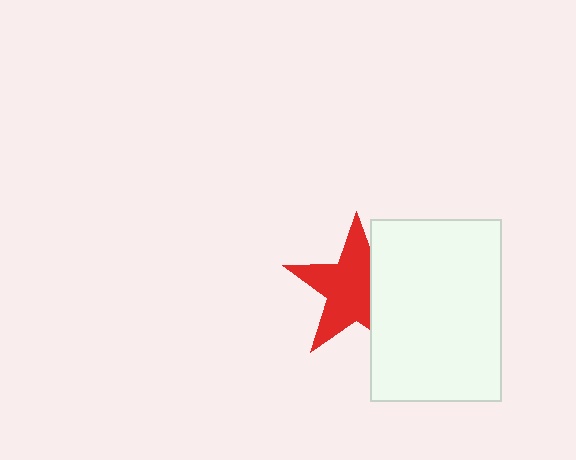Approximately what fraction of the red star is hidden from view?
Roughly 33% of the red star is hidden behind the white rectangle.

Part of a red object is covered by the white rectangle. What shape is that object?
It is a star.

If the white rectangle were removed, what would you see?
You would see the complete red star.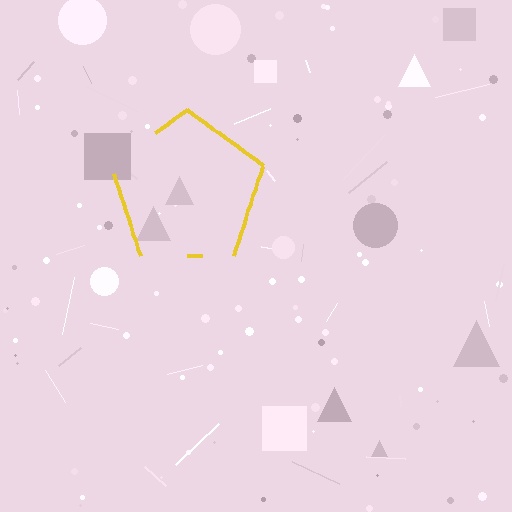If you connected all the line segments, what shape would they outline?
They would outline a pentagon.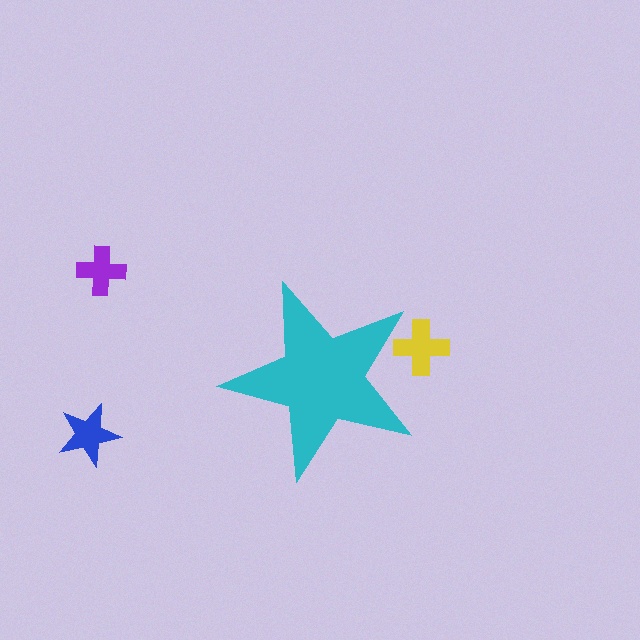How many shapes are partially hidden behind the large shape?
1 shape is partially hidden.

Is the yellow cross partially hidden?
Yes, the yellow cross is partially hidden behind the cyan star.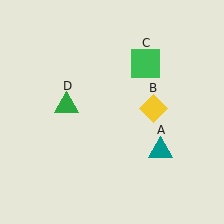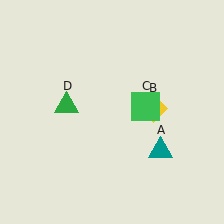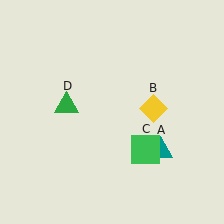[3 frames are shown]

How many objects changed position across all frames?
1 object changed position: green square (object C).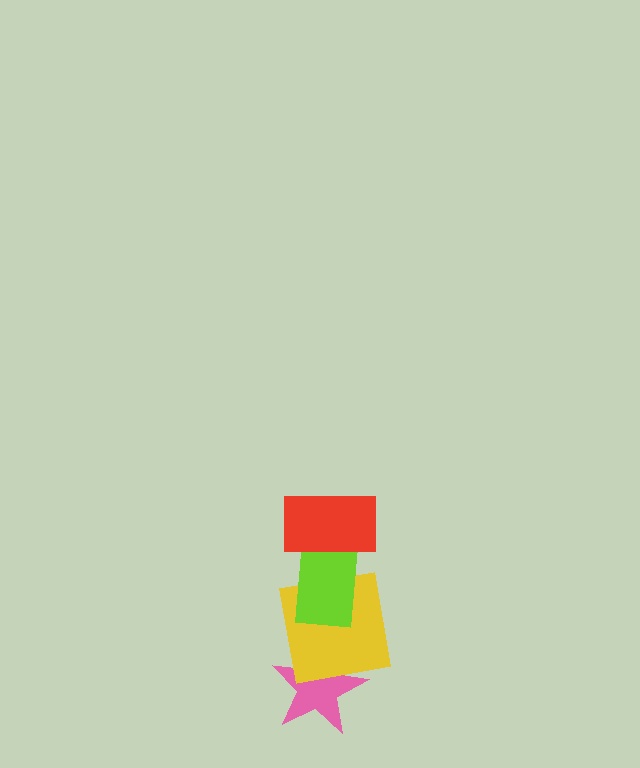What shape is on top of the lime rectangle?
The red rectangle is on top of the lime rectangle.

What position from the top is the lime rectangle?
The lime rectangle is 2nd from the top.